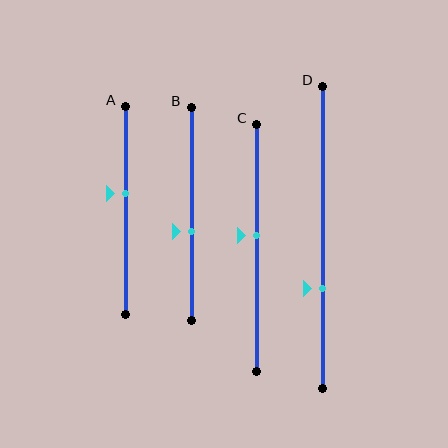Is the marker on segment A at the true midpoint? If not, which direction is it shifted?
No, the marker on segment A is shifted upward by about 8% of the segment length.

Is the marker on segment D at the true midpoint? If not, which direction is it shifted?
No, the marker on segment D is shifted downward by about 17% of the segment length.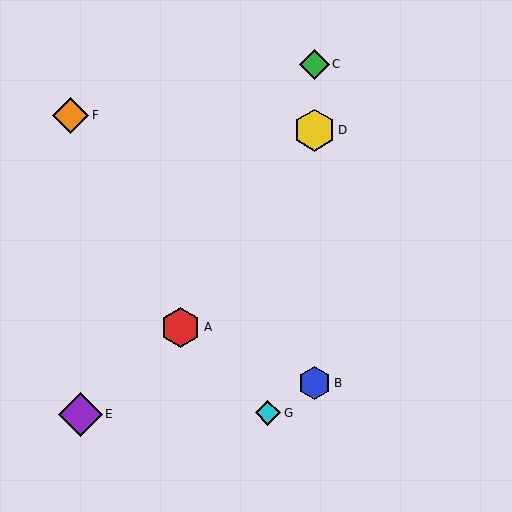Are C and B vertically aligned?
Yes, both are at x≈314.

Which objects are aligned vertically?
Objects B, C, D are aligned vertically.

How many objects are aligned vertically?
3 objects (B, C, D) are aligned vertically.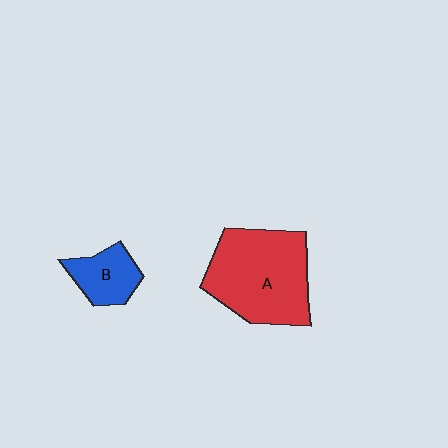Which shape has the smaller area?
Shape B (blue).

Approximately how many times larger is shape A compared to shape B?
Approximately 2.6 times.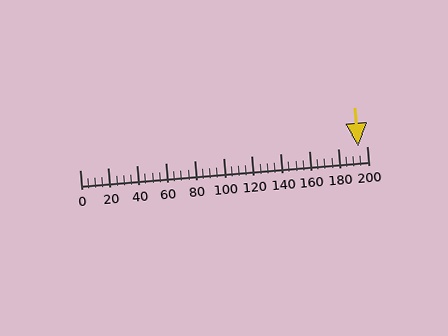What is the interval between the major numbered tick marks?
The major tick marks are spaced 20 units apart.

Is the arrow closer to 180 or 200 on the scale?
The arrow is closer to 200.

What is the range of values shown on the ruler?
The ruler shows values from 0 to 200.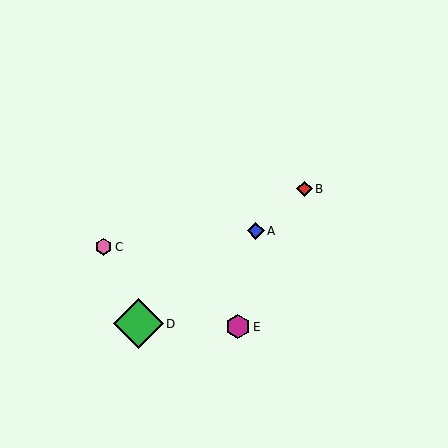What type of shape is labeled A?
Shape A is a blue diamond.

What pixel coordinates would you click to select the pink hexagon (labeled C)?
Click at (104, 247) to select the pink hexagon C.